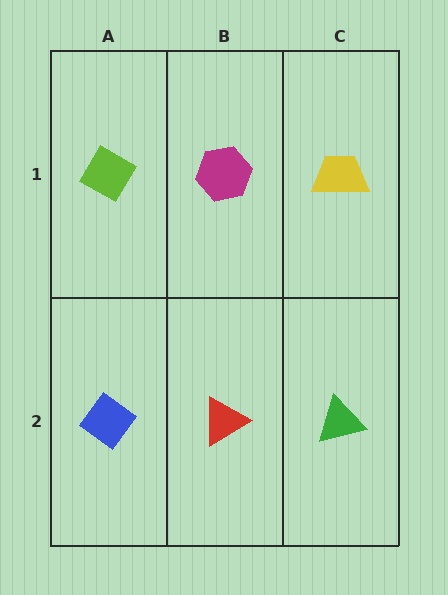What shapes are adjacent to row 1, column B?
A red triangle (row 2, column B), a lime diamond (row 1, column A), a yellow trapezoid (row 1, column C).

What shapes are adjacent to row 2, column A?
A lime diamond (row 1, column A), a red triangle (row 2, column B).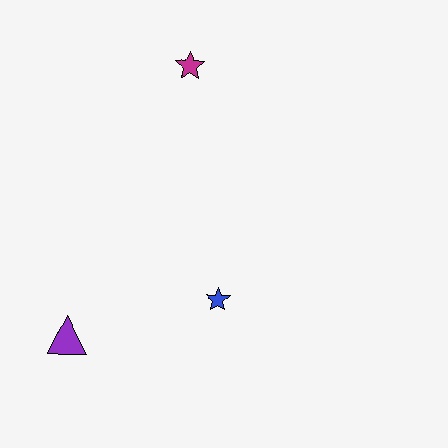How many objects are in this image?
There are 3 objects.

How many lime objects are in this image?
There are no lime objects.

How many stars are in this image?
There are 2 stars.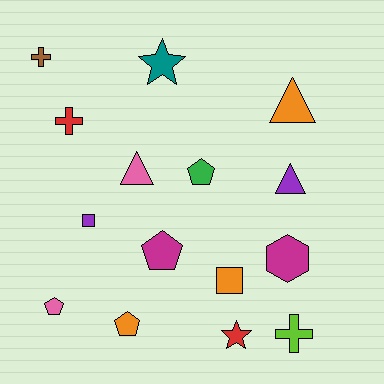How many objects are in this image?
There are 15 objects.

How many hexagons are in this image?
There is 1 hexagon.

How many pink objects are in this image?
There are 2 pink objects.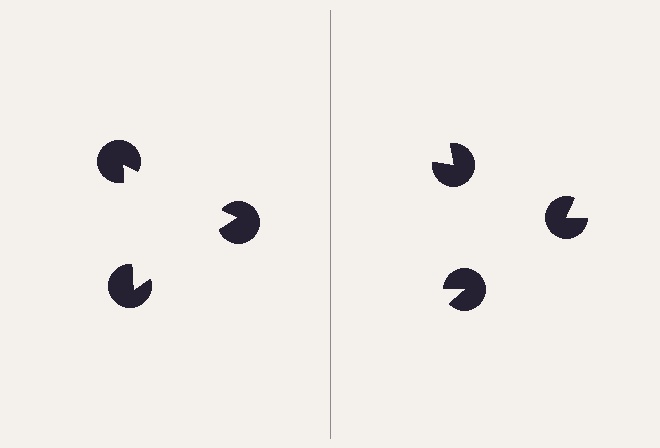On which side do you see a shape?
An illusory triangle appears on the left side. On the right side the wedge cuts are rotated, so no coherent shape forms.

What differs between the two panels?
The pac-man discs are positioned identically on both sides; only the wedge orientations differ. On the left they align to a triangle; on the right they are misaligned.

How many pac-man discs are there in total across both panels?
6 — 3 on each side.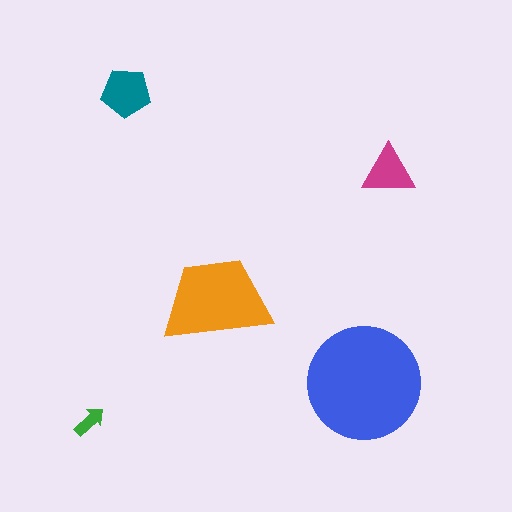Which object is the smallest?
The green arrow.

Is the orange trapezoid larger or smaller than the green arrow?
Larger.